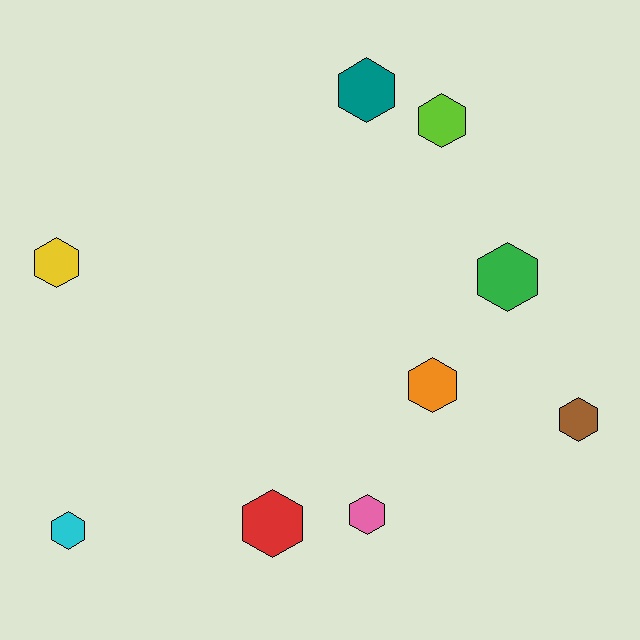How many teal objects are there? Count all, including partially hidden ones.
There is 1 teal object.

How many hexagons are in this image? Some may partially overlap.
There are 9 hexagons.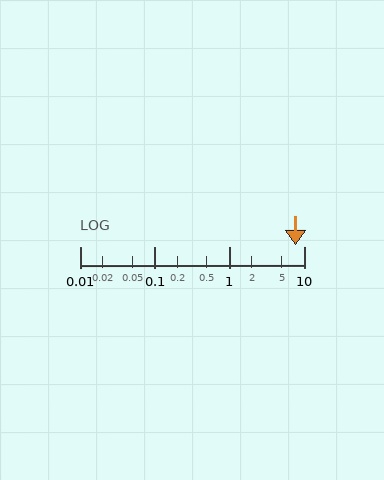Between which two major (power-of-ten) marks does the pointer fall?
The pointer is between 1 and 10.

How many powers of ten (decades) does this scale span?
The scale spans 3 decades, from 0.01 to 10.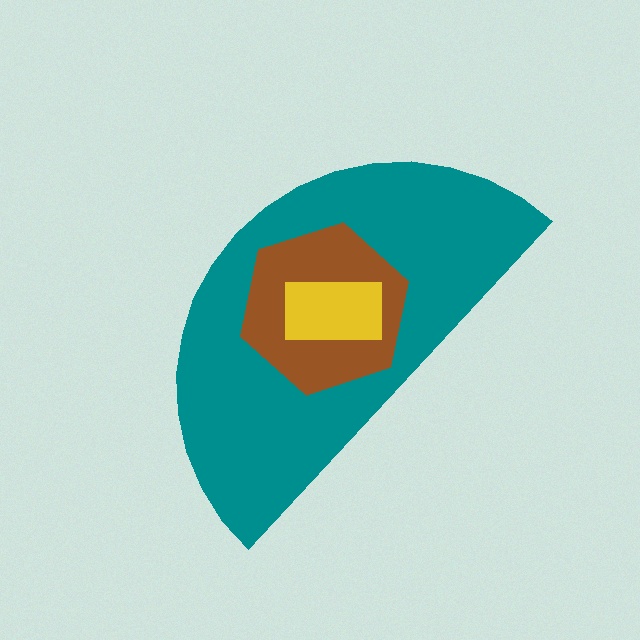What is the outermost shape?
The teal semicircle.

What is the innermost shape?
The yellow rectangle.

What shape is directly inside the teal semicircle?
The brown hexagon.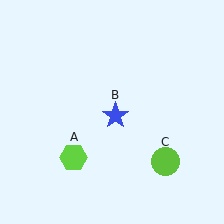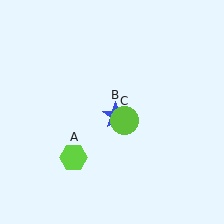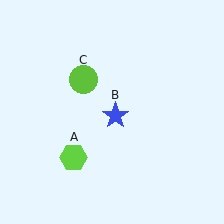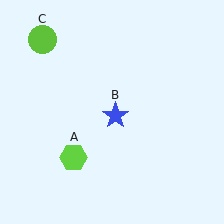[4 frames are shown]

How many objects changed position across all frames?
1 object changed position: lime circle (object C).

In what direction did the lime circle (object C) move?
The lime circle (object C) moved up and to the left.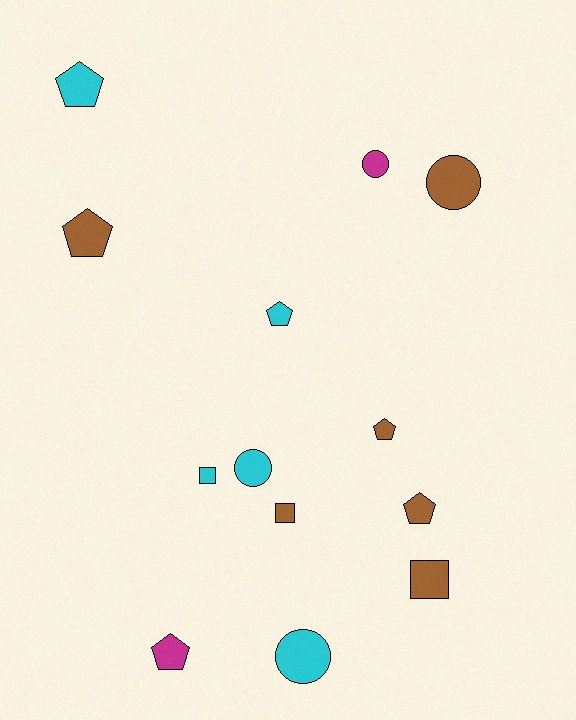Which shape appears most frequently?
Pentagon, with 6 objects.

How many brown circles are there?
There is 1 brown circle.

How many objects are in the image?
There are 13 objects.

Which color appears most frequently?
Brown, with 6 objects.